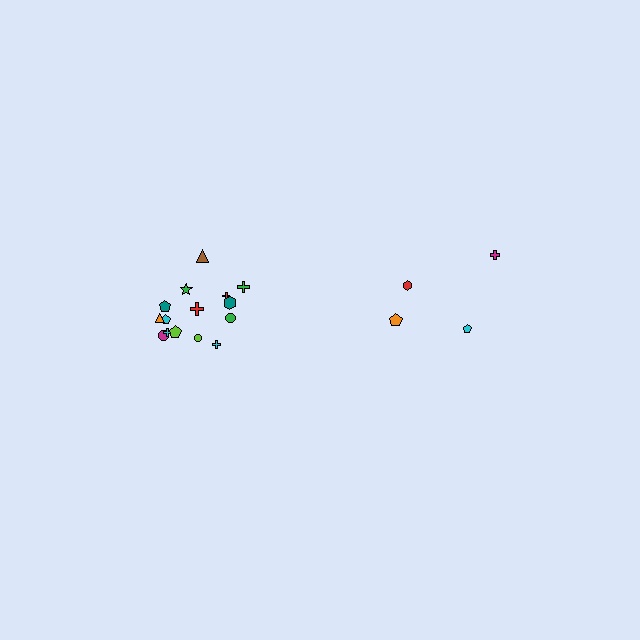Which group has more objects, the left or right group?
The left group.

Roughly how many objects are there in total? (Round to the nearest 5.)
Roughly 20 objects in total.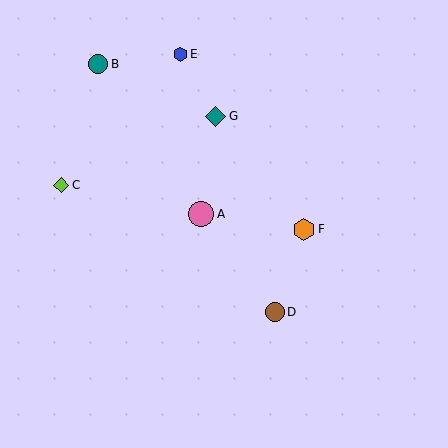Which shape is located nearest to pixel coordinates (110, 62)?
The teal circle (labeled B) at (98, 64) is nearest to that location.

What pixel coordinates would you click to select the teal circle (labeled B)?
Click at (98, 64) to select the teal circle B.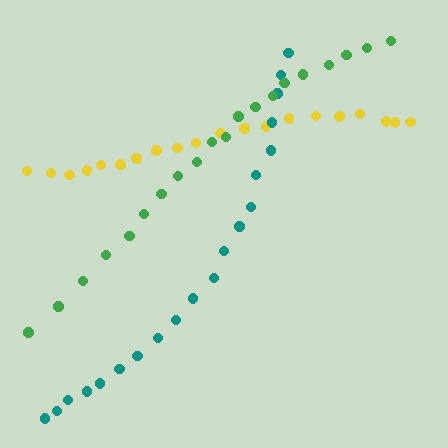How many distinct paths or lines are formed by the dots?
There are 3 distinct paths.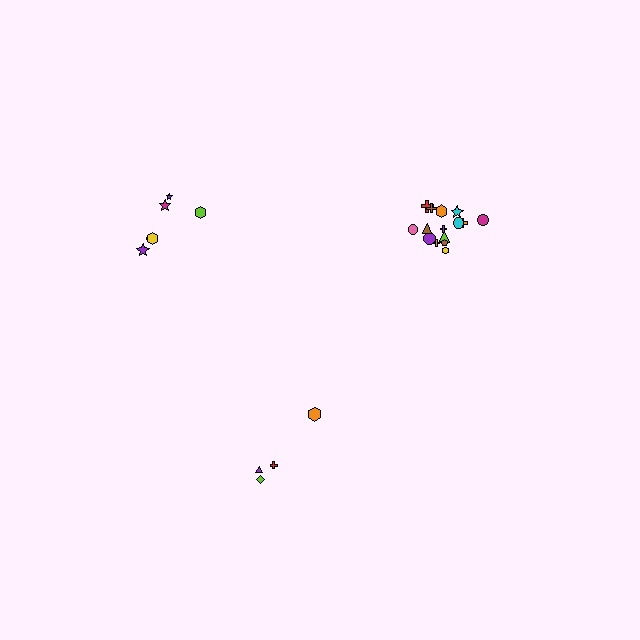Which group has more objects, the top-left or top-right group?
The top-right group.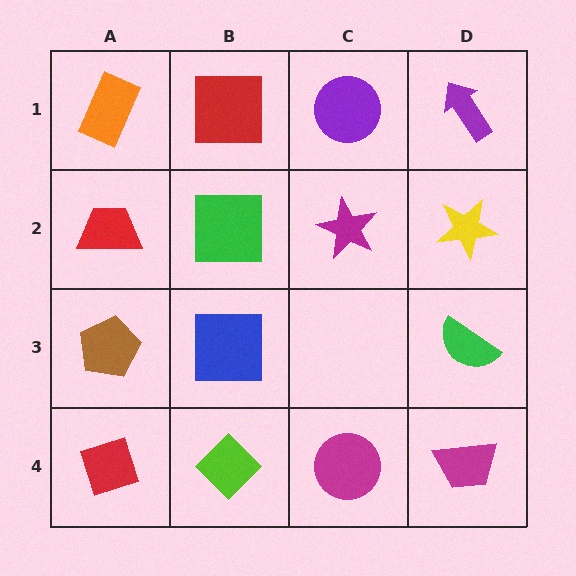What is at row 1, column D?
A purple arrow.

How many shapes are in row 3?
3 shapes.